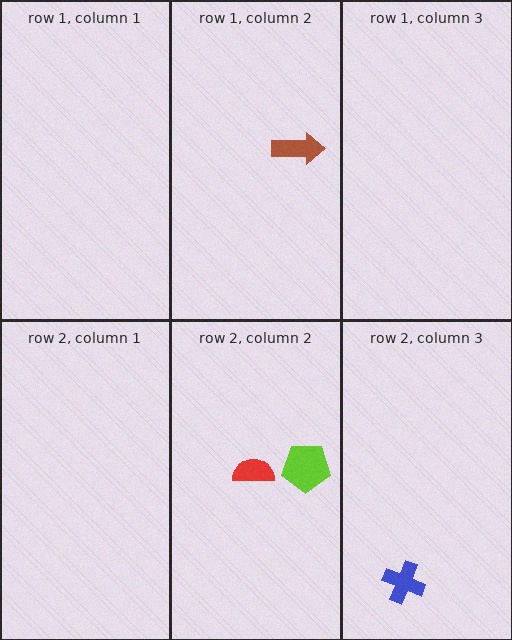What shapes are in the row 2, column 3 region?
The blue cross.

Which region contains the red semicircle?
The row 2, column 2 region.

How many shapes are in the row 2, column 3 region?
1.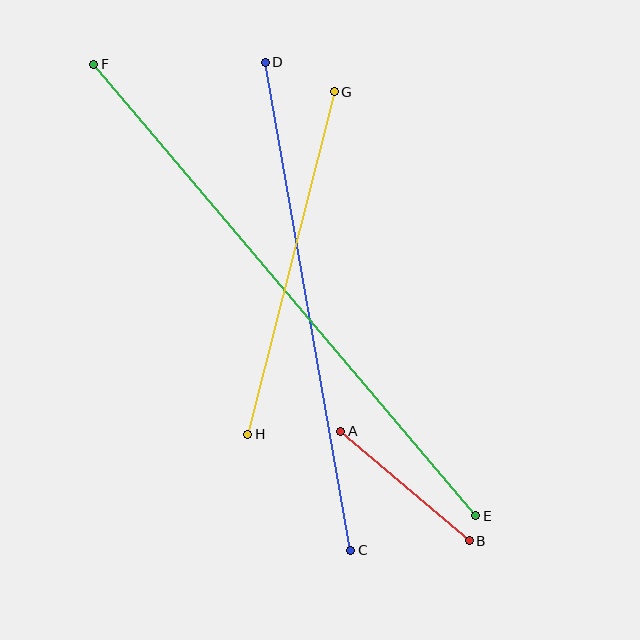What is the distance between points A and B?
The distance is approximately 169 pixels.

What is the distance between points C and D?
The distance is approximately 496 pixels.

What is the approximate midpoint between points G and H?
The midpoint is at approximately (291, 263) pixels.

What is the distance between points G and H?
The distance is approximately 353 pixels.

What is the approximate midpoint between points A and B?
The midpoint is at approximately (405, 486) pixels.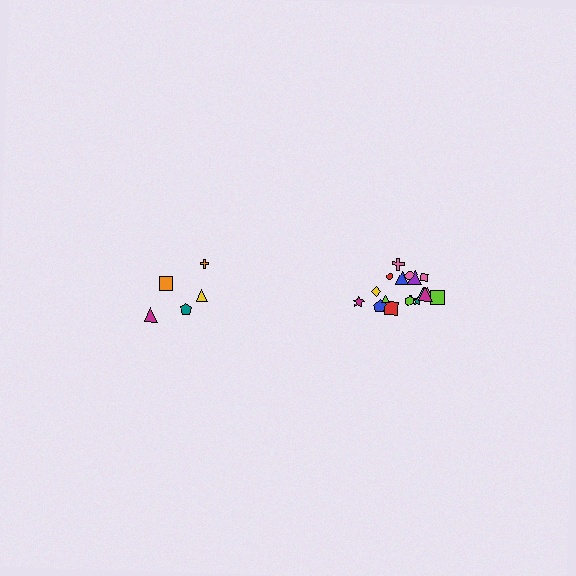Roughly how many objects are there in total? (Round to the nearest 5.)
Roughly 25 objects in total.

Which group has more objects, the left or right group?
The right group.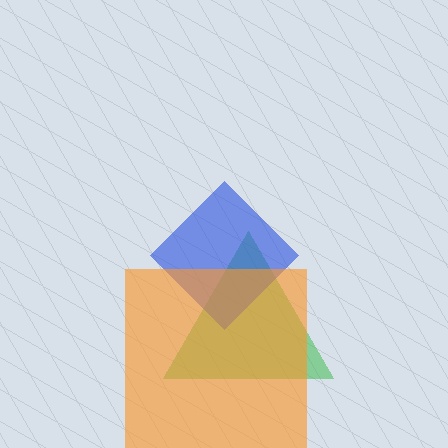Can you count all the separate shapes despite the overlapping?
Yes, there are 3 separate shapes.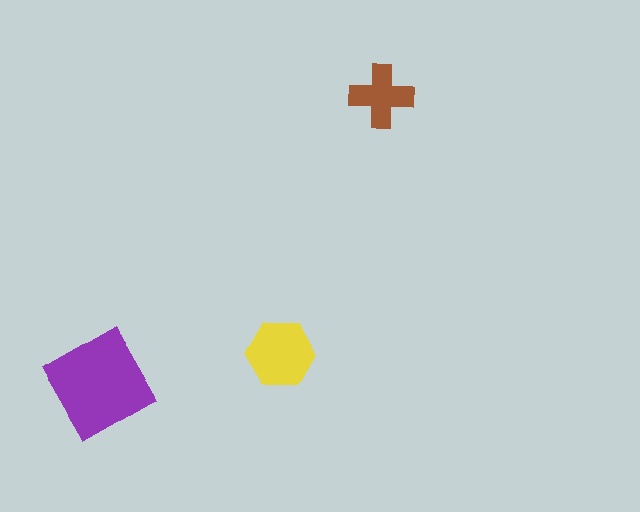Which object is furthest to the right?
The brown cross is rightmost.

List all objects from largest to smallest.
The purple diamond, the yellow hexagon, the brown cross.